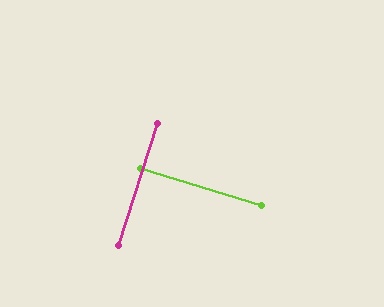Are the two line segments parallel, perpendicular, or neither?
Perpendicular — they meet at approximately 89°.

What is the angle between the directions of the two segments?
Approximately 89 degrees.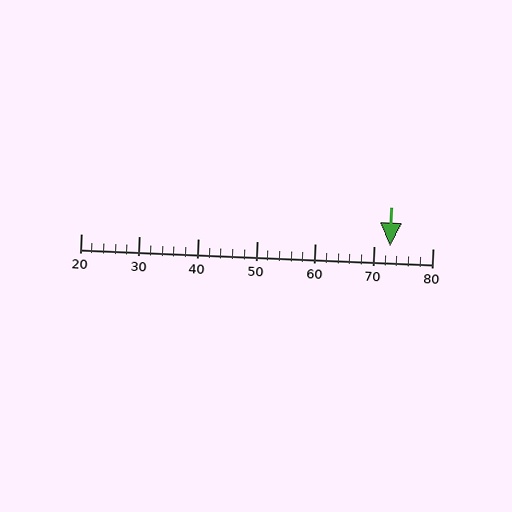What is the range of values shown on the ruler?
The ruler shows values from 20 to 80.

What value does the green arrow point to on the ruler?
The green arrow points to approximately 73.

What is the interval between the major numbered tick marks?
The major tick marks are spaced 10 units apart.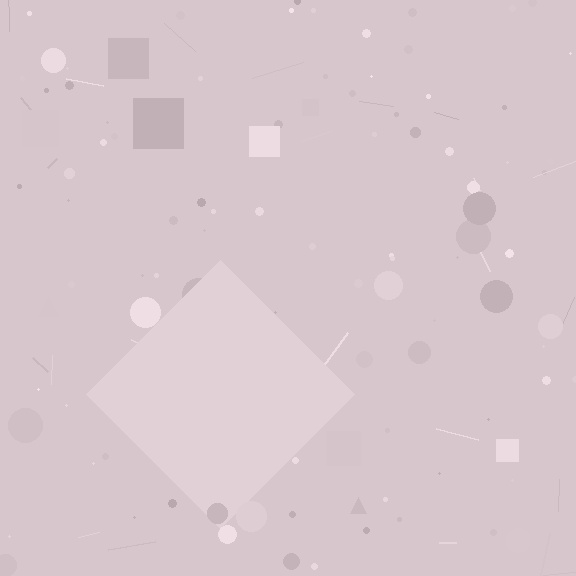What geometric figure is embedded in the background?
A diamond is embedded in the background.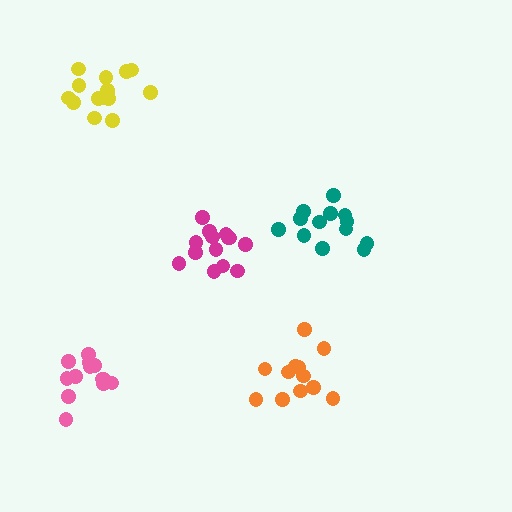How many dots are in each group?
Group 1: 14 dots, Group 2: 13 dots, Group 3: 12 dots, Group 4: 15 dots, Group 5: 13 dots (67 total).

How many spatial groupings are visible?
There are 5 spatial groupings.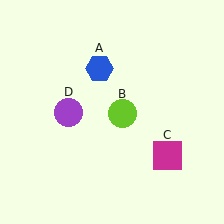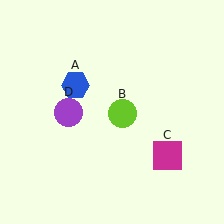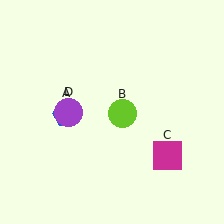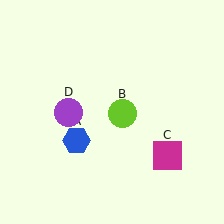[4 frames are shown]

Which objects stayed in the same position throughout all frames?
Lime circle (object B) and magenta square (object C) and purple circle (object D) remained stationary.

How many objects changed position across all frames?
1 object changed position: blue hexagon (object A).